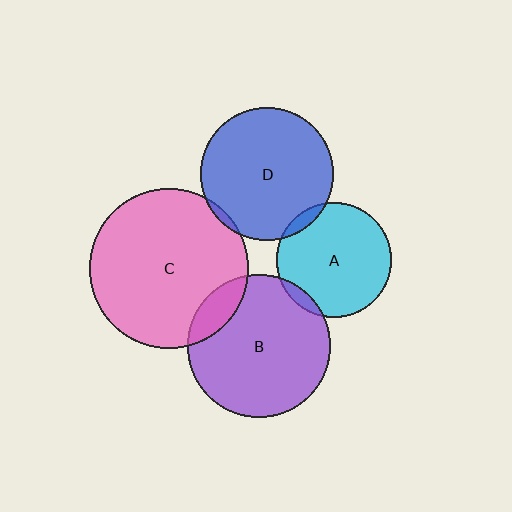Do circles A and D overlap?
Yes.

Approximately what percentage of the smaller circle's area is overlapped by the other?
Approximately 5%.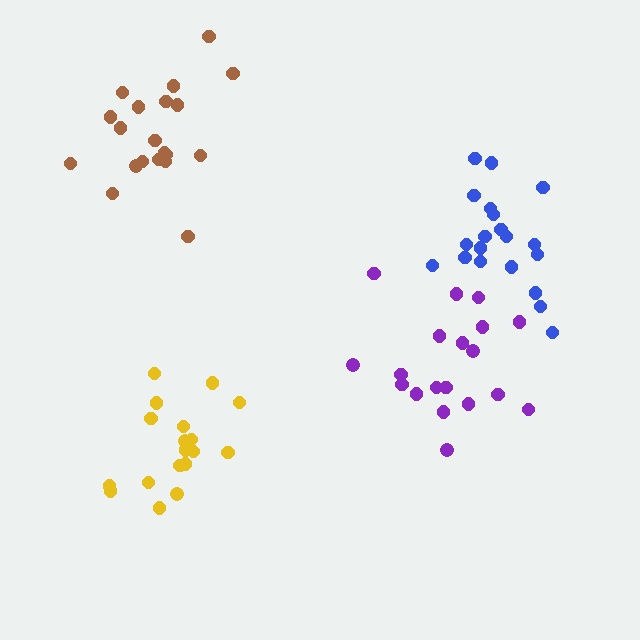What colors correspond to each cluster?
The clusters are colored: blue, yellow, purple, brown.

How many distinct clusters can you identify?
There are 4 distinct clusters.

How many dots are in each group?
Group 1: 20 dots, Group 2: 18 dots, Group 3: 19 dots, Group 4: 20 dots (77 total).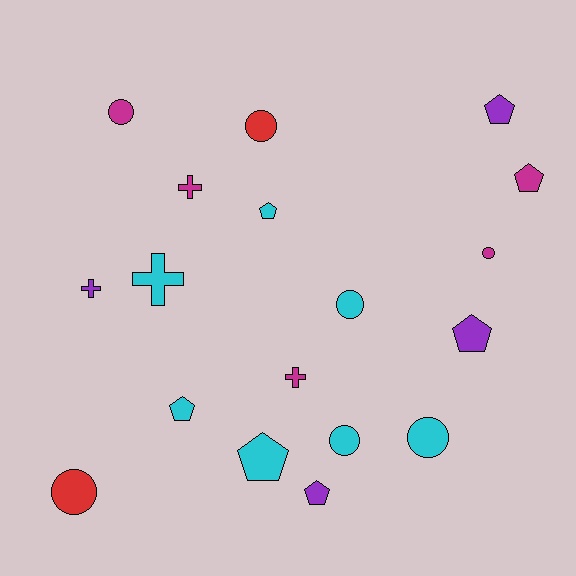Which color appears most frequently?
Cyan, with 7 objects.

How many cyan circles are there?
There are 3 cyan circles.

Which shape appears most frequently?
Pentagon, with 7 objects.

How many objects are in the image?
There are 18 objects.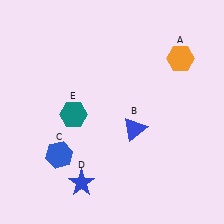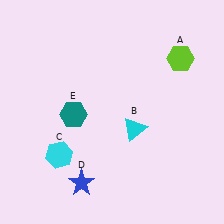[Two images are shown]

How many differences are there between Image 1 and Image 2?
There are 3 differences between the two images.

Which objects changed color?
A changed from orange to lime. B changed from blue to cyan. C changed from blue to cyan.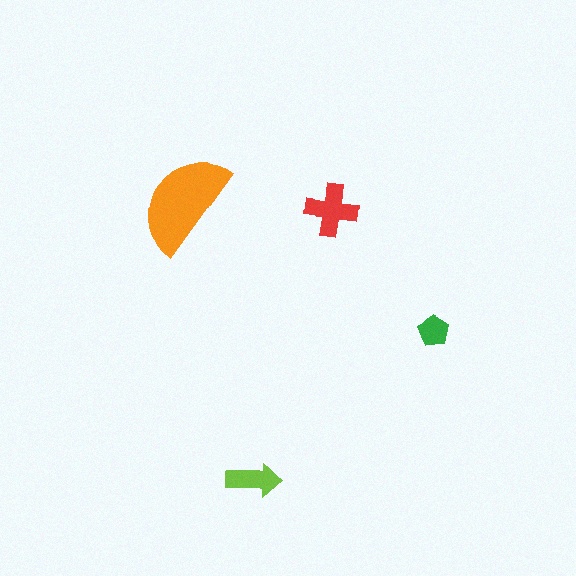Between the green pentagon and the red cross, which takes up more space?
The red cross.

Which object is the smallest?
The green pentagon.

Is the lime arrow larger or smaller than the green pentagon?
Larger.